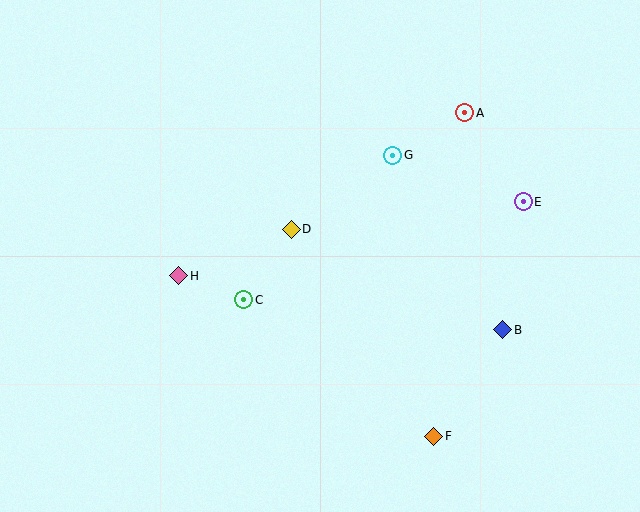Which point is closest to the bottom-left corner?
Point H is closest to the bottom-left corner.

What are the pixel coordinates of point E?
Point E is at (523, 202).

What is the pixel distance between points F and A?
The distance between F and A is 325 pixels.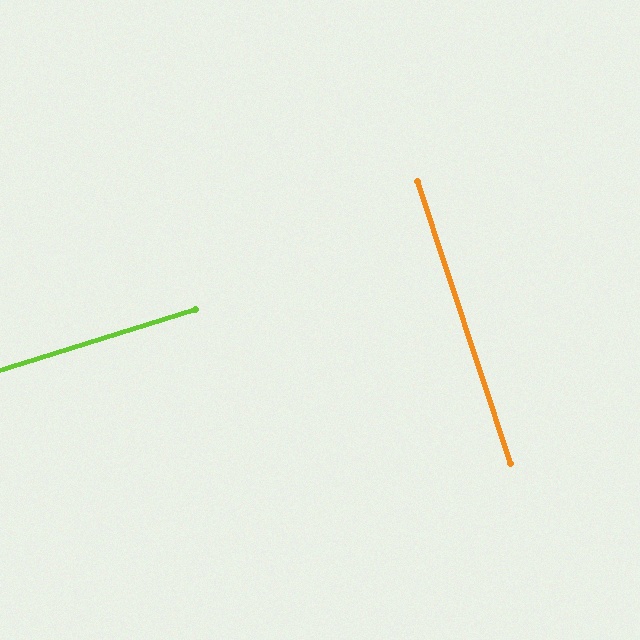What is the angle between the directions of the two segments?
Approximately 89 degrees.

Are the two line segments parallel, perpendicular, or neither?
Perpendicular — they meet at approximately 89°.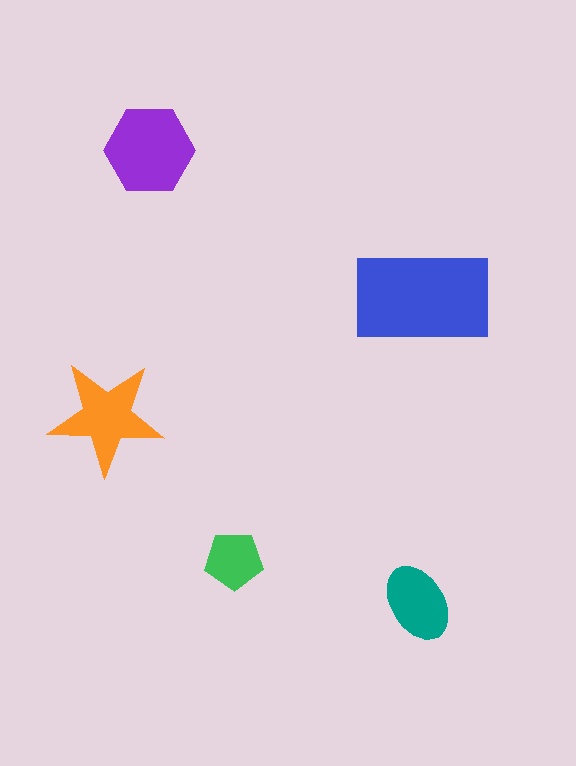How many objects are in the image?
There are 5 objects in the image.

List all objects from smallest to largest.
The green pentagon, the teal ellipse, the orange star, the purple hexagon, the blue rectangle.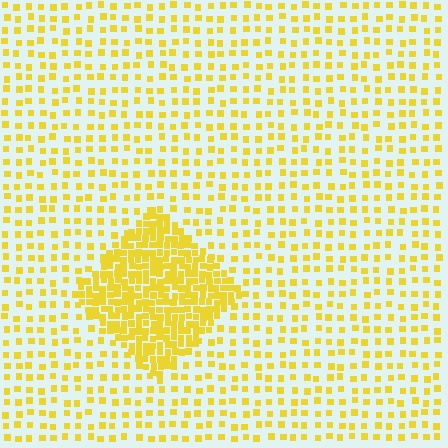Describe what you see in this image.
The image contains small yellow elements arranged at two different densities. A diamond-shaped region is visible where the elements are more densely packed than the surrounding area.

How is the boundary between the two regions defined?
The boundary is defined by a change in element density (approximately 2.8x ratio). All elements are the same color, size, and shape.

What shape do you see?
I see a diamond.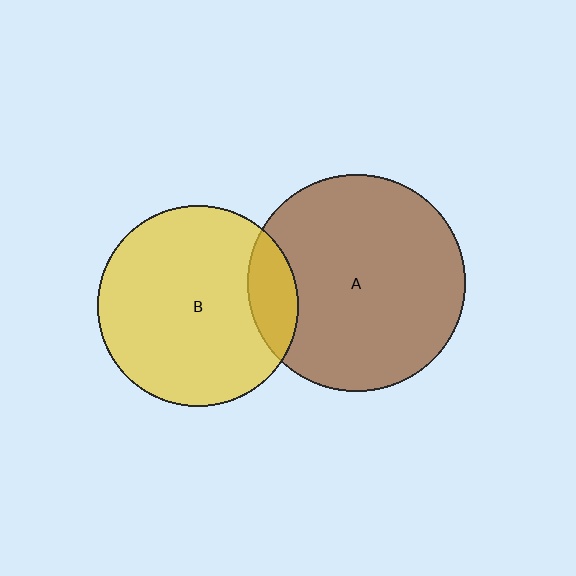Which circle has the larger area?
Circle A (brown).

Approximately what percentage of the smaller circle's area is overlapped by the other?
Approximately 15%.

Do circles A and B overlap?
Yes.